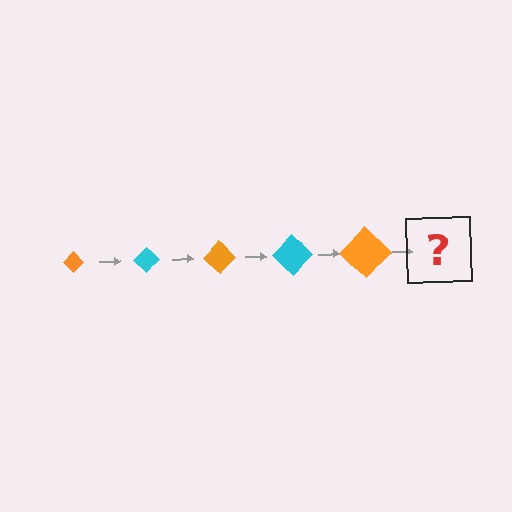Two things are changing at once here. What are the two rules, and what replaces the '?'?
The two rules are that the diamond grows larger each step and the color cycles through orange and cyan. The '?' should be a cyan diamond, larger than the previous one.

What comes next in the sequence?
The next element should be a cyan diamond, larger than the previous one.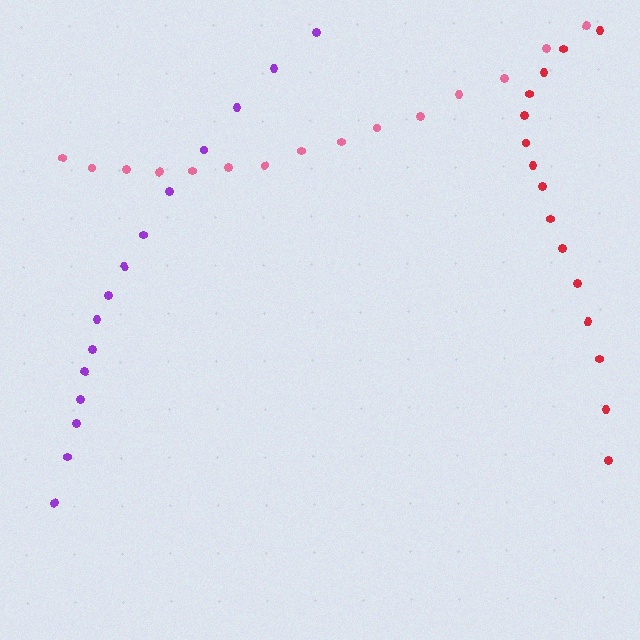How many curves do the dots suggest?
There are 3 distinct paths.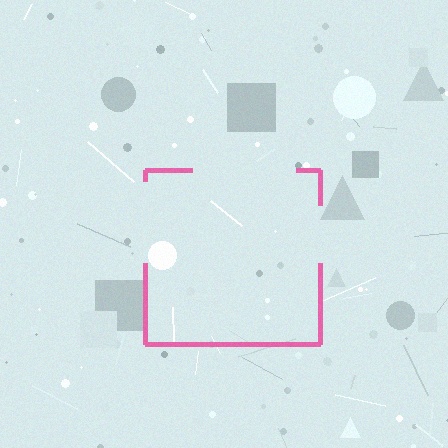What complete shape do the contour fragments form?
The contour fragments form a square.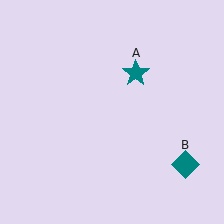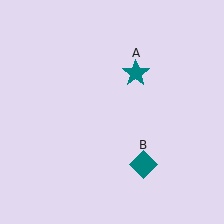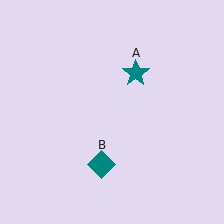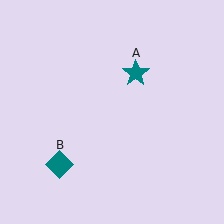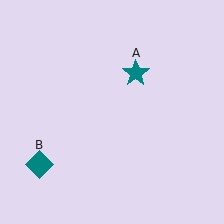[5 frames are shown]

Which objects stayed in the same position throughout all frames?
Teal star (object A) remained stationary.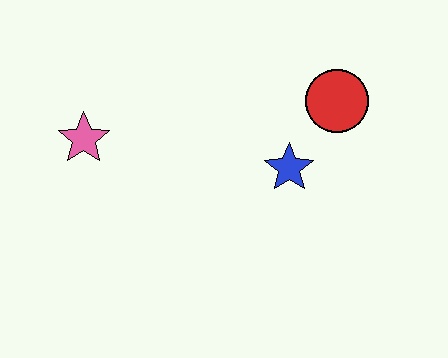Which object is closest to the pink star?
The blue star is closest to the pink star.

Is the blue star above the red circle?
No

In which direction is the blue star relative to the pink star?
The blue star is to the right of the pink star.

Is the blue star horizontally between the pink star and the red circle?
Yes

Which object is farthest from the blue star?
The pink star is farthest from the blue star.